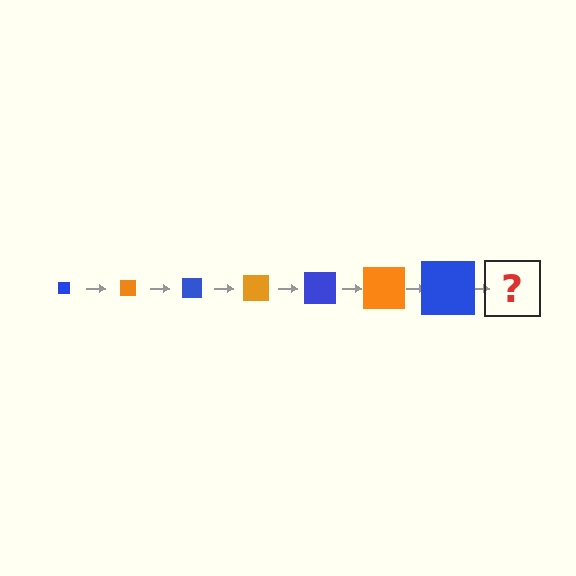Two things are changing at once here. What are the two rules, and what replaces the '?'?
The two rules are that the square grows larger each step and the color cycles through blue and orange. The '?' should be an orange square, larger than the previous one.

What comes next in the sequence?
The next element should be an orange square, larger than the previous one.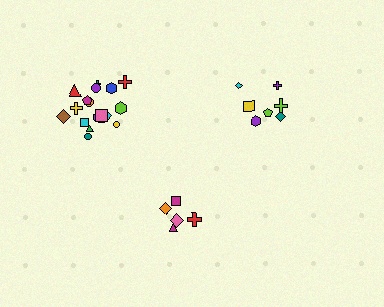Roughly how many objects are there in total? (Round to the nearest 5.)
Roughly 30 objects in total.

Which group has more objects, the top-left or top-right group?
The top-left group.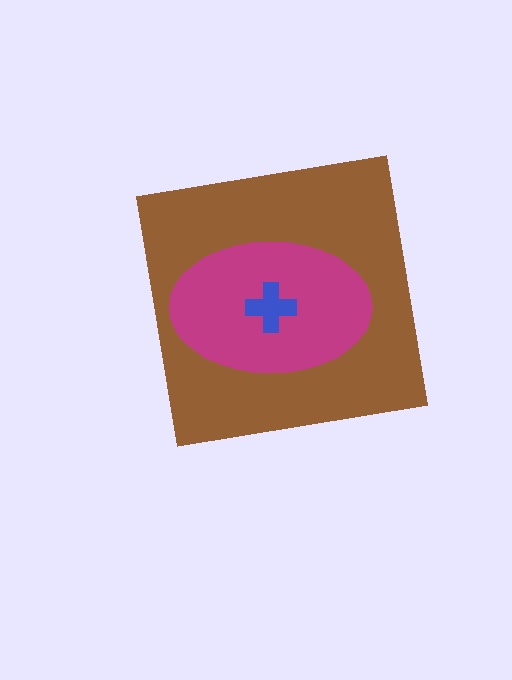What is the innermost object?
The blue cross.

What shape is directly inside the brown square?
The magenta ellipse.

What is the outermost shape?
The brown square.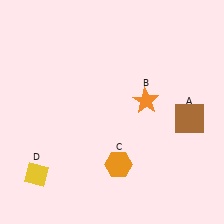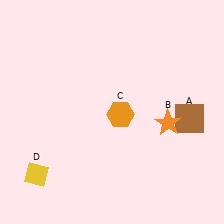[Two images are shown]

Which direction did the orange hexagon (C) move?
The orange hexagon (C) moved up.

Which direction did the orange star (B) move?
The orange star (B) moved down.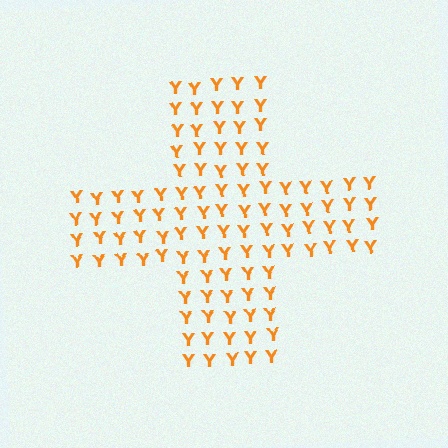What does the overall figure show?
The overall figure shows a cross.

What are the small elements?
The small elements are letter Y's.